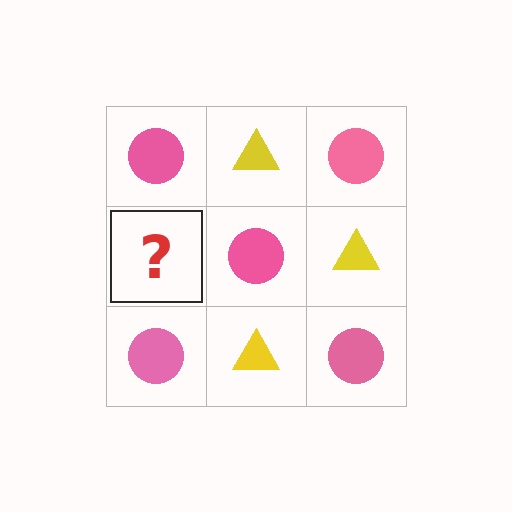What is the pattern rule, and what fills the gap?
The rule is that it alternates pink circle and yellow triangle in a checkerboard pattern. The gap should be filled with a yellow triangle.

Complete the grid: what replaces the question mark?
The question mark should be replaced with a yellow triangle.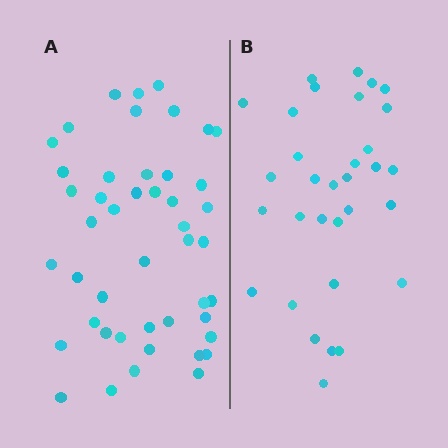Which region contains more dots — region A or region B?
Region A (the left region) has more dots.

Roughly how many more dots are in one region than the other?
Region A has approximately 15 more dots than region B.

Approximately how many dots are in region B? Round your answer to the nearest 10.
About 30 dots. (The exact count is 32, which rounds to 30.)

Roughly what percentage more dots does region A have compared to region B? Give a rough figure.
About 45% more.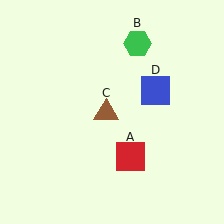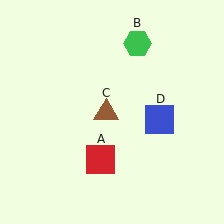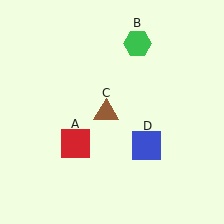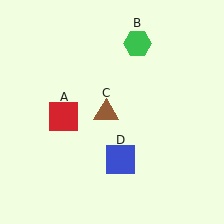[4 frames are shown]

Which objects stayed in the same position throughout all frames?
Green hexagon (object B) and brown triangle (object C) remained stationary.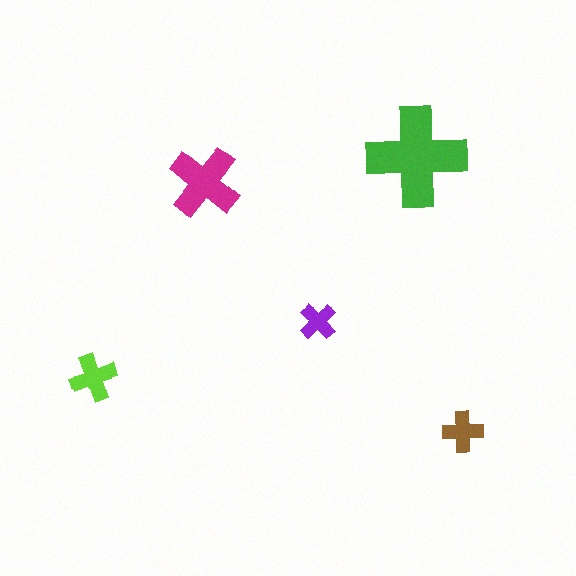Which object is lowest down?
The brown cross is bottommost.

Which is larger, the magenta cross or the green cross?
The green one.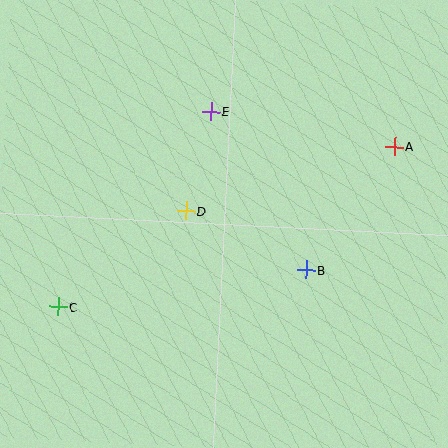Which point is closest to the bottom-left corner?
Point C is closest to the bottom-left corner.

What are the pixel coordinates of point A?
Point A is at (394, 147).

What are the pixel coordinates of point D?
Point D is at (186, 211).